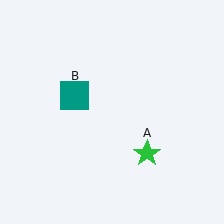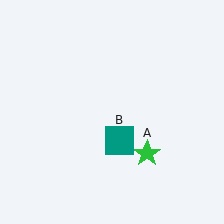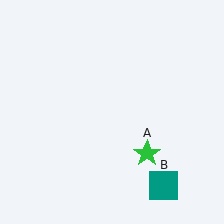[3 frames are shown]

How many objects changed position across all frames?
1 object changed position: teal square (object B).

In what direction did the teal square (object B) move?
The teal square (object B) moved down and to the right.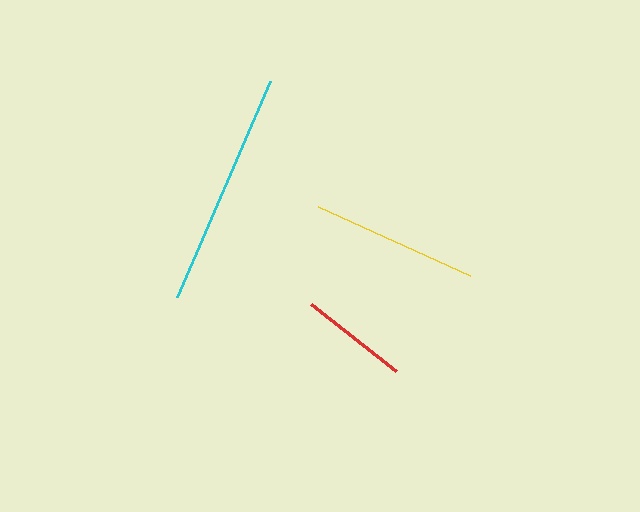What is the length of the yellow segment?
The yellow segment is approximately 167 pixels long.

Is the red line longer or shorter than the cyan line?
The cyan line is longer than the red line.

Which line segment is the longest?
The cyan line is the longest at approximately 235 pixels.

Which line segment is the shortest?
The red line is the shortest at approximately 108 pixels.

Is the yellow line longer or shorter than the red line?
The yellow line is longer than the red line.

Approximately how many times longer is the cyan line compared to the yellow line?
The cyan line is approximately 1.4 times the length of the yellow line.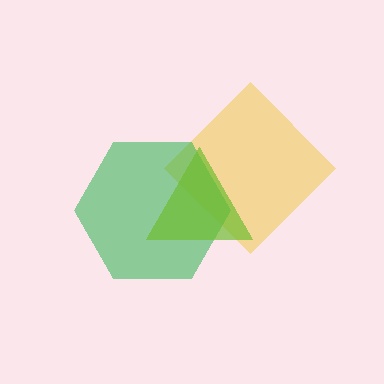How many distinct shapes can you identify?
There are 3 distinct shapes: a yellow diamond, a green hexagon, a lime triangle.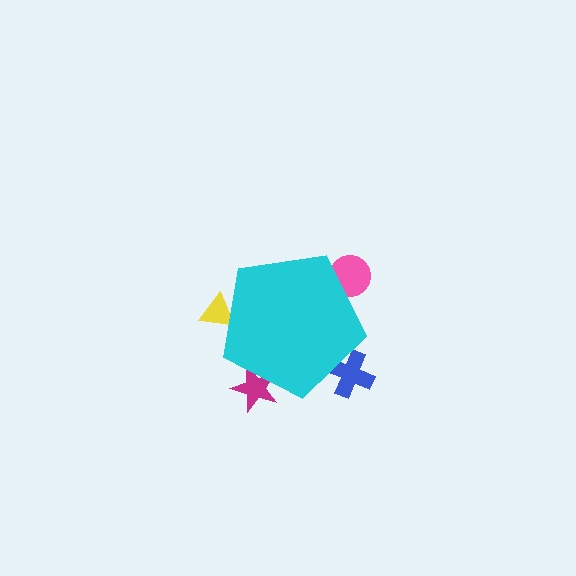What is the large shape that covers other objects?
A cyan pentagon.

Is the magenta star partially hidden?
Yes, the magenta star is partially hidden behind the cyan pentagon.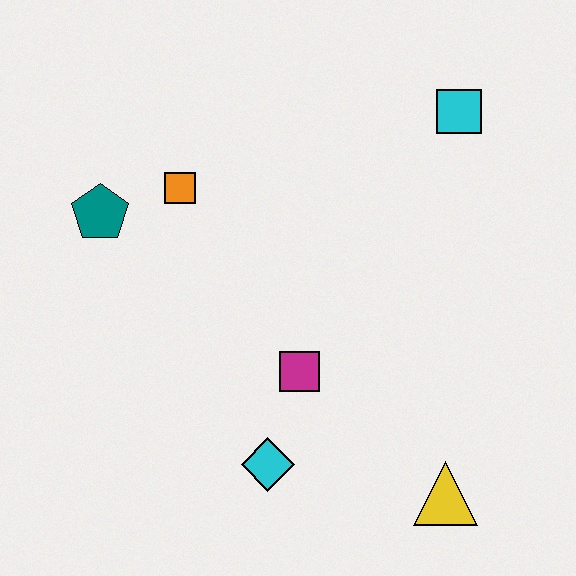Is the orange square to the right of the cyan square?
No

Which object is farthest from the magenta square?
The cyan square is farthest from the magenta square.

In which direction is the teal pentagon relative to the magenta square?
The teal pentagon is to the left of the magenta square.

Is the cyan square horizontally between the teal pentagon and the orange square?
No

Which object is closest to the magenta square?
The cyan diamond is closest to the magenta square.